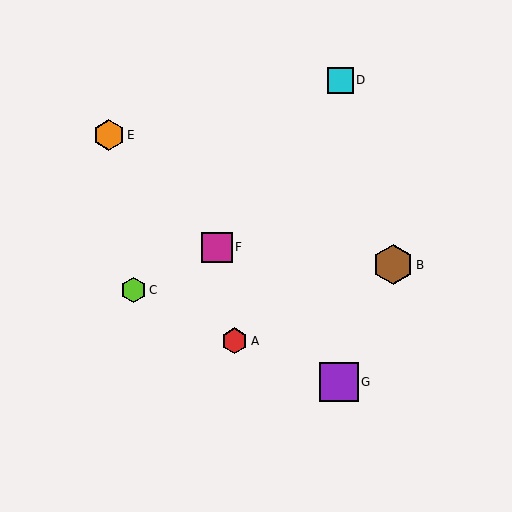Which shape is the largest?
The brown hexagon (labeled B) is the largest.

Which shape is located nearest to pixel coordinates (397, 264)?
The brown hexagon (labeled B) at (393, 265) is nearest to that location.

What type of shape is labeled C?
Shape C is a lime hexagon.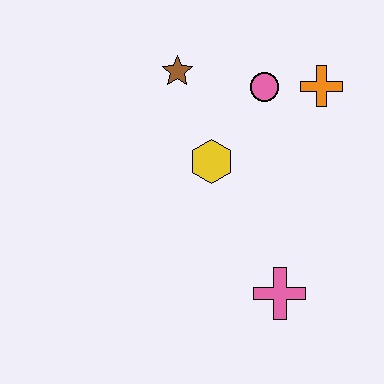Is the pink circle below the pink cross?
No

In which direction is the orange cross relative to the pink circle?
The orange cross is to the right of the pink circle.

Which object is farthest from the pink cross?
The brown star is farthest from the pink cross.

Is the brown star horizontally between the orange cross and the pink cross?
No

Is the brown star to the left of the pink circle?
Yes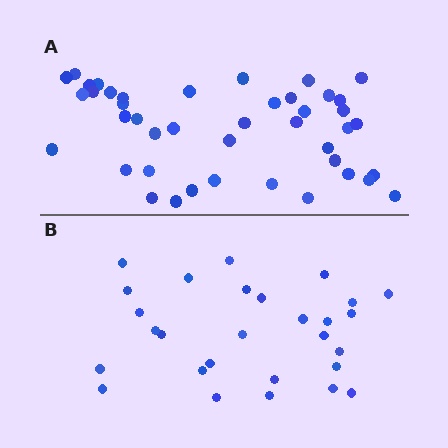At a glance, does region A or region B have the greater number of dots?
Region A (the top region) has more dots.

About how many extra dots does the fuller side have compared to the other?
Region A has approximately 15 more dots than region B.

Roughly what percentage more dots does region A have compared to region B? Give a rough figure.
About 55% more.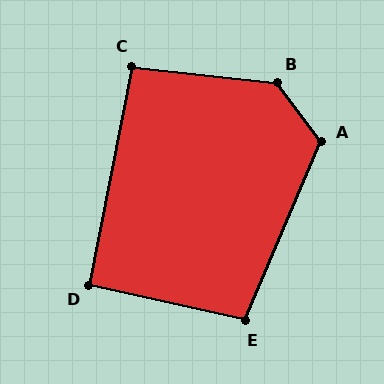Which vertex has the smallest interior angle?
D, at approximately 92 degrees.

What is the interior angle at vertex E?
Approximately 100 degrees (obtuse).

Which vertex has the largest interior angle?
B, at approximately 133 degrees.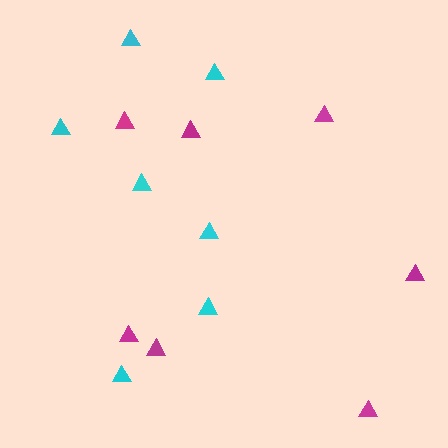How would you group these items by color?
There are 2 groups: one group of magenta triangles (7) and one group of cyan triangles (7).